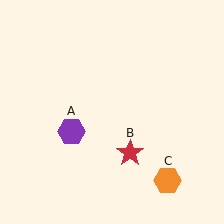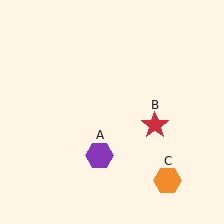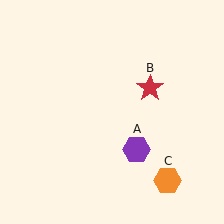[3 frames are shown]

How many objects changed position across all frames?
2 objects changed position: purple hexagon (object A), red star (object B).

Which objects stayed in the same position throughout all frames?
Orange hexagon (object C) remained stationary.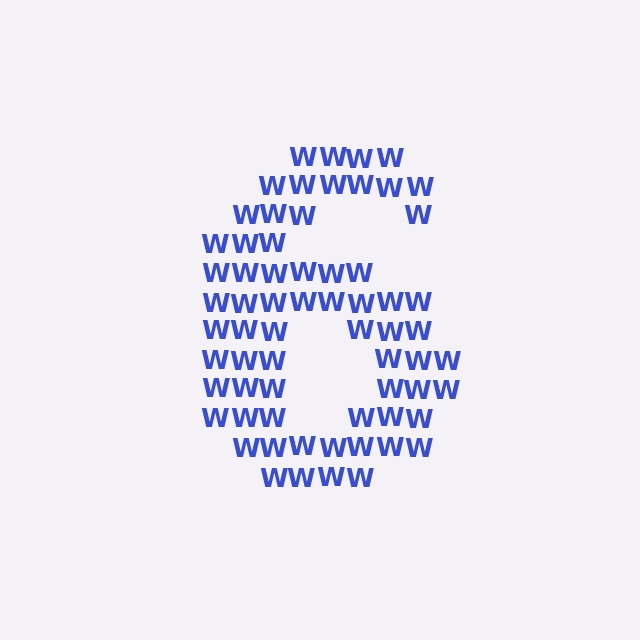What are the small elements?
The small elements are letter W's.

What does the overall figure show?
The overall figure shows the digit 6.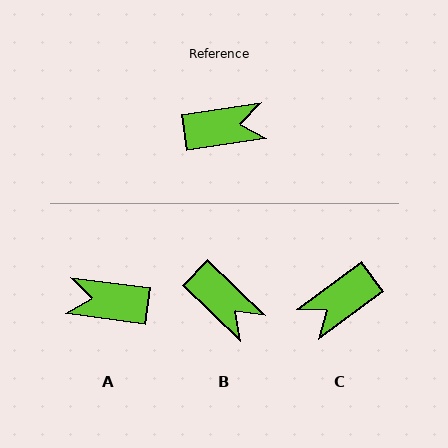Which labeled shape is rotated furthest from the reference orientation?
A, about 164 degrees away.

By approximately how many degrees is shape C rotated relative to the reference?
Approximately 153 degrees clockwise.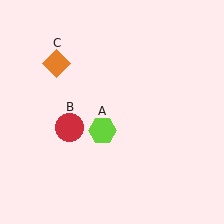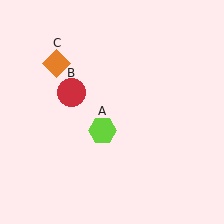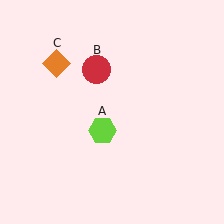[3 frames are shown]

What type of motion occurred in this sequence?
The red circle (object B) rotated clockwise around the center of the scene.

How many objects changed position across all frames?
1 object changed position: red circle (object B).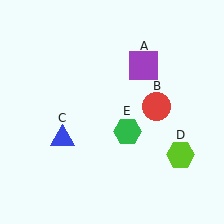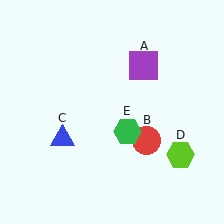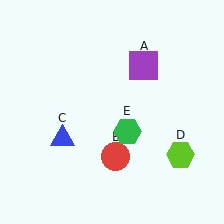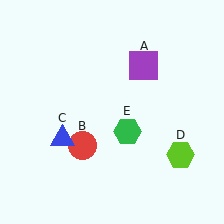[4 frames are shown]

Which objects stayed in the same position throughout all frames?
Purple square (object A) and blue triangle (object C) and lime hexagon (object D) and green hexagon (object E) remained stationary.